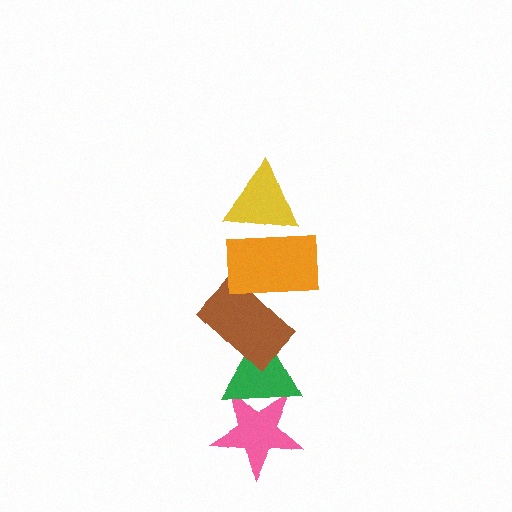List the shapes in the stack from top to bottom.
From top to bottom: the yellow triangle, the orange rectangle, the brown rectangle, the green triangle, the pink star.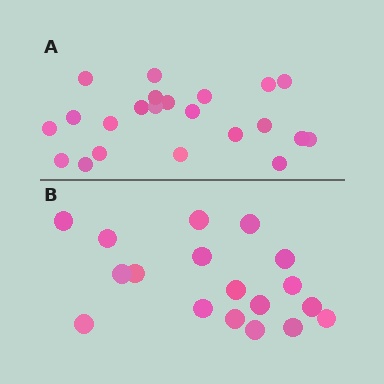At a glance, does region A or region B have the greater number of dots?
Region A (the top region) has more dots.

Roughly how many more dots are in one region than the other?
Region A has about 4 more dots than region B.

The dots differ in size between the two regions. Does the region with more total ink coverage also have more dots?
No. Region B has more total ink coverage because its dots are larger, but region A actually contains more individual dots. Total area can be misleading — the number of items is what matters here.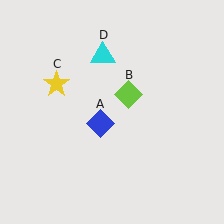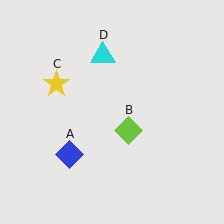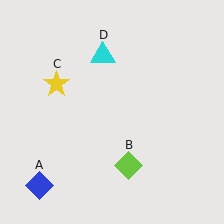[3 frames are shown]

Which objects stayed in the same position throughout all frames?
Yellow star (object C) and cyan triangle (object D) remained stationary.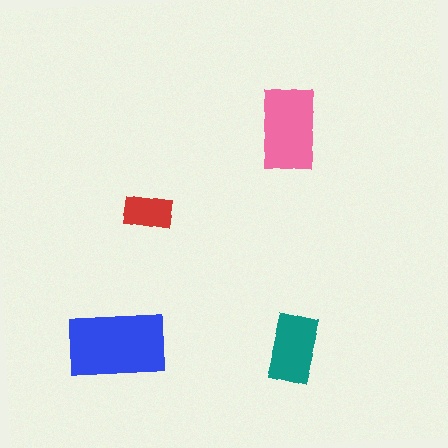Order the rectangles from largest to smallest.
the blue one, the pink one, the teal one, the red one.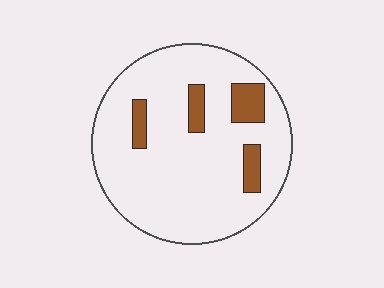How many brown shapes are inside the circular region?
4.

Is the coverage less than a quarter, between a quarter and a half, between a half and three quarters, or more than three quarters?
Less than a quarter.